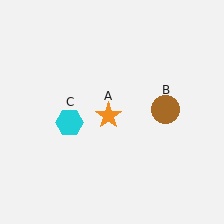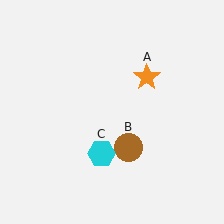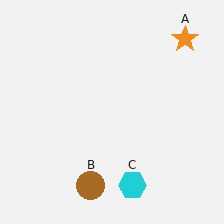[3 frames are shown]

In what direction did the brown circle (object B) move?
The brown circle (object B) moved down and to the left.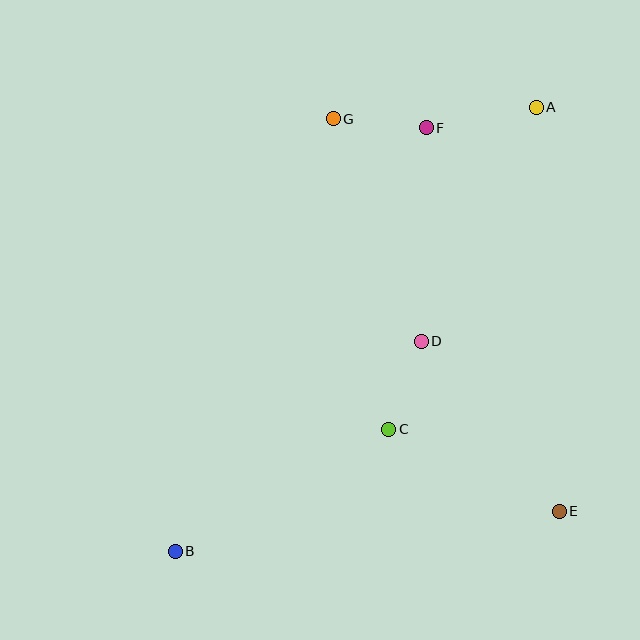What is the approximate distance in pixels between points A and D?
The distance between A and D is approximately 260 pixels.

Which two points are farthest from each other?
Points A and B are farthest from each other.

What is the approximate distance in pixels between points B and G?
The distance between B and G is approximately 460 pixels.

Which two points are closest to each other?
Points F and G are closest to each other.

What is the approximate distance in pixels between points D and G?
The distance between D and G is approximately 239 pixels.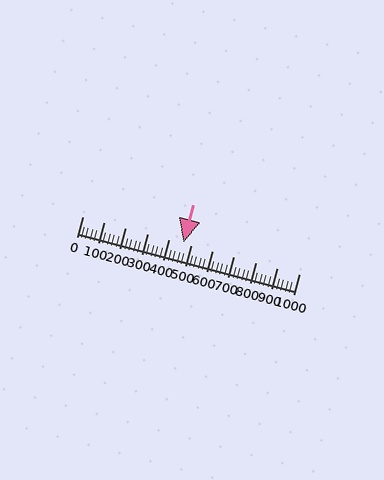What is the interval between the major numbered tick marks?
The major tick marks are spaced 100 units apart.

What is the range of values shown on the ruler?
The ruler shows values from 0 to 1000.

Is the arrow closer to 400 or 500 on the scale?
The arrow is closer to 500.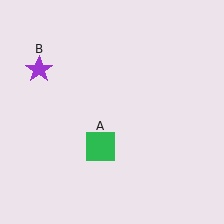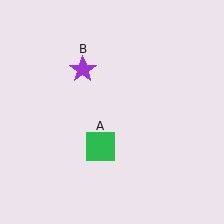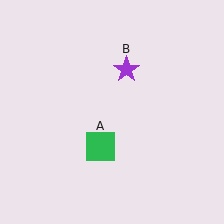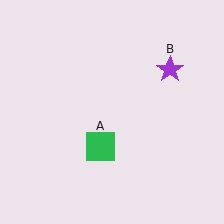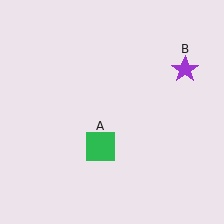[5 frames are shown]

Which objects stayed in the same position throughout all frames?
Green square (object A) remained stationary.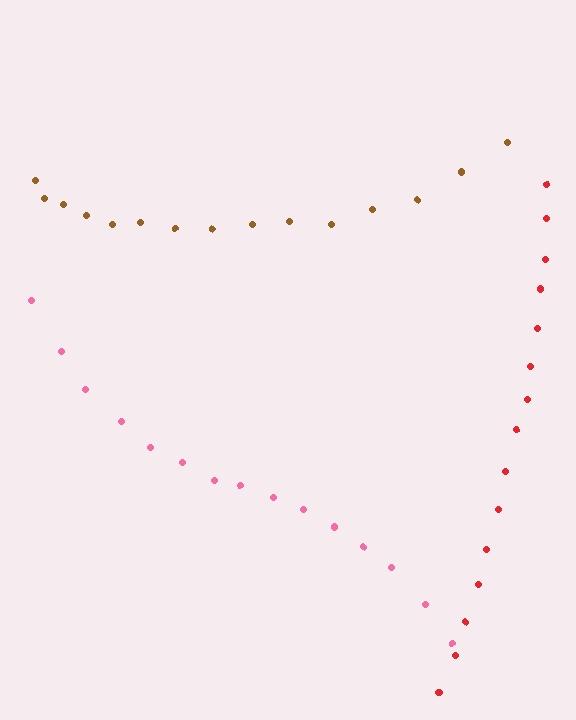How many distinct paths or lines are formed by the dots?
There are 3 distinct paths.